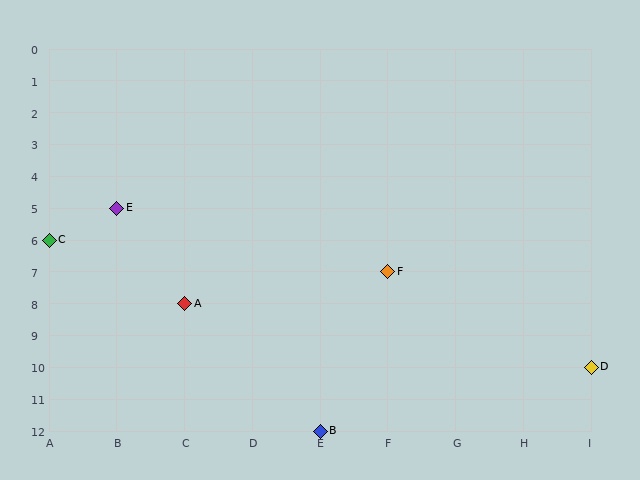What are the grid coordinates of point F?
Point F is at grid coordinates (F, 7).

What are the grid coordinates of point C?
Point C is at grid coordinates (A, 6).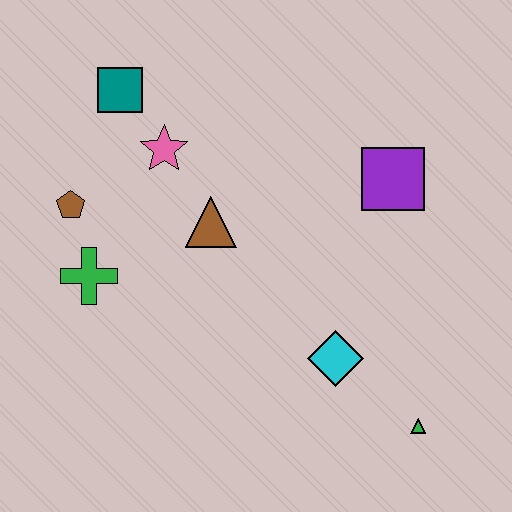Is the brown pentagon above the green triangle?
Yes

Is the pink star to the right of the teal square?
Yes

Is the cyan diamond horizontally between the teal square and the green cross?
No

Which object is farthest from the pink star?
The green triangle is farthest from the pink star.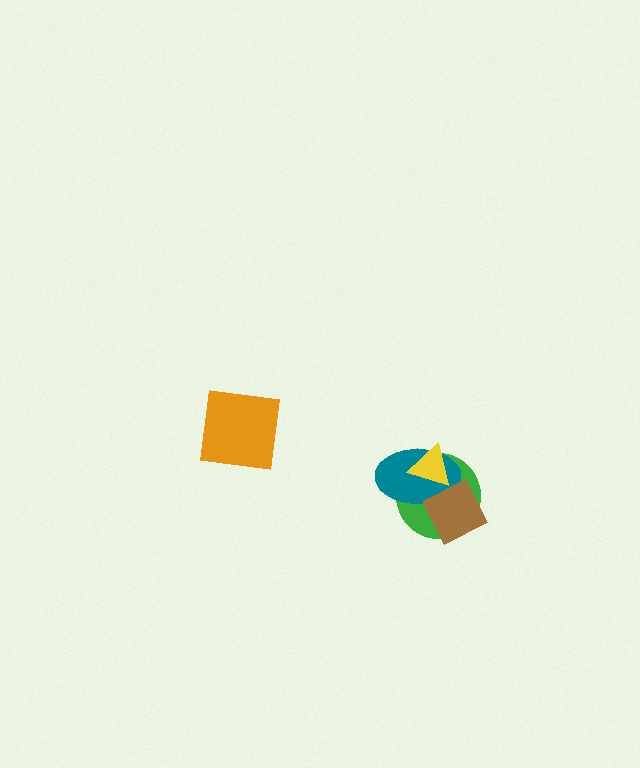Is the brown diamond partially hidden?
Yes, it is partially covered by another shape.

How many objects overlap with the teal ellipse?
3 objects overlap with the teal ellipse.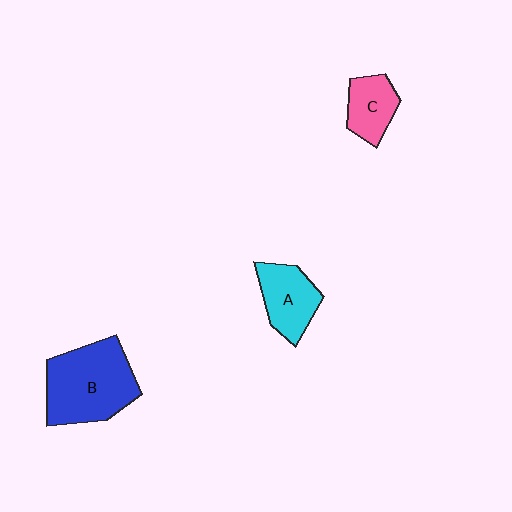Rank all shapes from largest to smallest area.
From largest to smallest: B (blue), A (cyan), C (pink).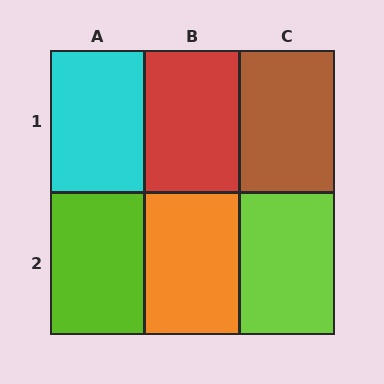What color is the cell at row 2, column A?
Lime.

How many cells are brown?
1 cell is brown.